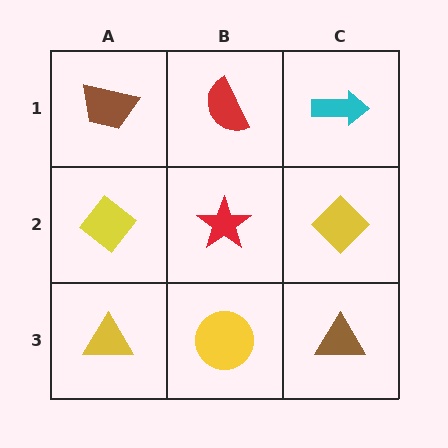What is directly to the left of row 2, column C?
A red star.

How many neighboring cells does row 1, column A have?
2.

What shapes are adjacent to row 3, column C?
A yellow diamond (row 2, column C), a yellow circle (row 3, column B).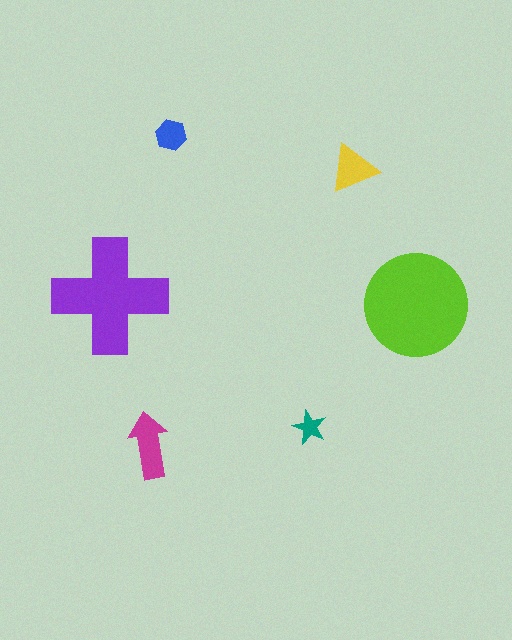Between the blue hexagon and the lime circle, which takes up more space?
The lime circle.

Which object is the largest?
The lime circle.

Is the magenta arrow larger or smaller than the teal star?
Larger.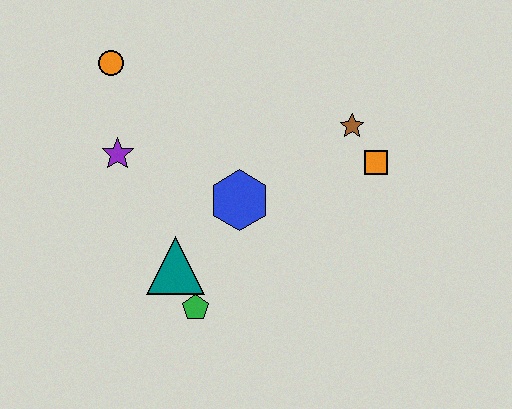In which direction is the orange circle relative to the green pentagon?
The orange circle is above the green pentagon.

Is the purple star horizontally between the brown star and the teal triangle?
No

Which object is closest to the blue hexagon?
The teal triangle is closest to the blue hexagon.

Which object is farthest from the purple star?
The orange square is farthest from the purple star.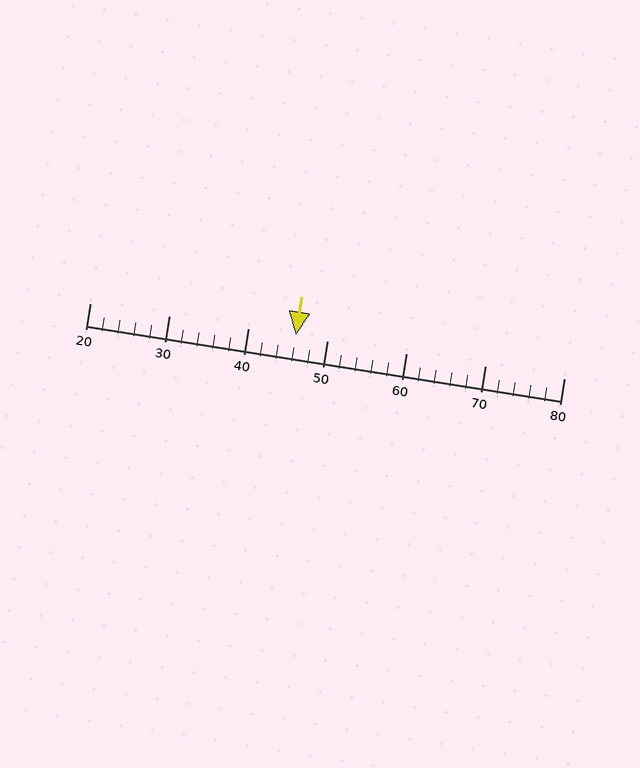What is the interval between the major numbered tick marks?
The major tick marks are spaced 10 units apart.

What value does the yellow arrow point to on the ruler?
The yellow arrow points to approximately 46.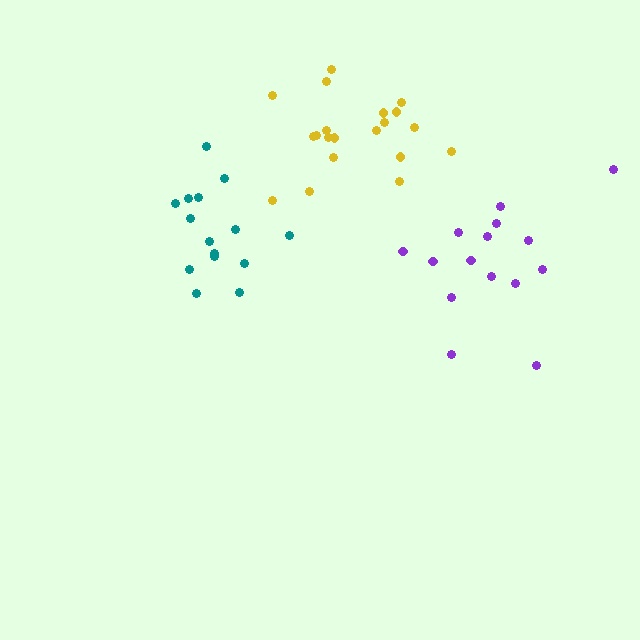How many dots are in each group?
Group 1: 15 dots, Group 2: 15 dots, Group 3: 20 dots (50 total).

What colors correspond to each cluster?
The clusters are colored: teal, purple, yellow.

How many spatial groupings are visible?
There are 3 spatial groupings.